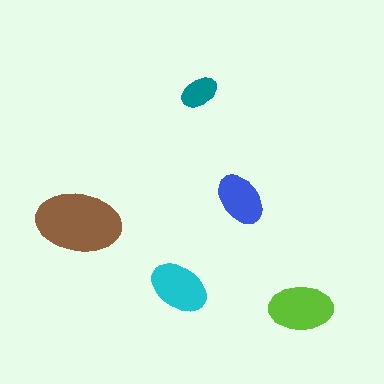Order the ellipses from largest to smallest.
the brown one, the lime one, the cyan one, the blue one, the teal one.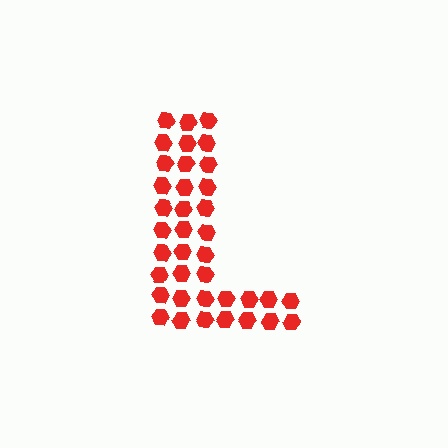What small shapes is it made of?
It is made of small hexagons.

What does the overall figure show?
The overall figure shows the letter L.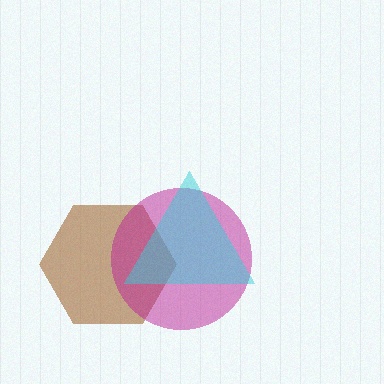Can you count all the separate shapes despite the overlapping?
Yes, there are 3 separate shapes.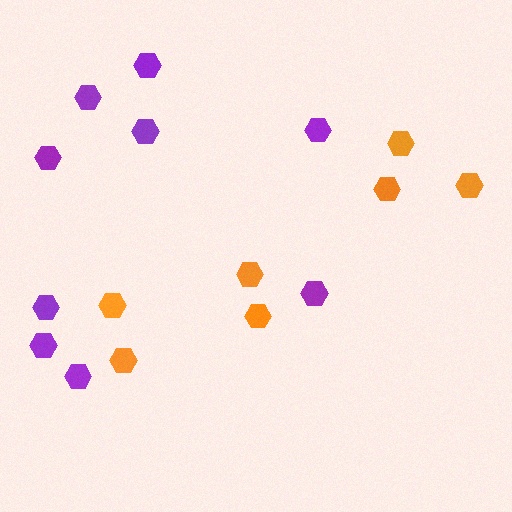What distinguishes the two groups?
There are 2 groups: one group of orange hexagons (7) and one group of purple hexagons (9).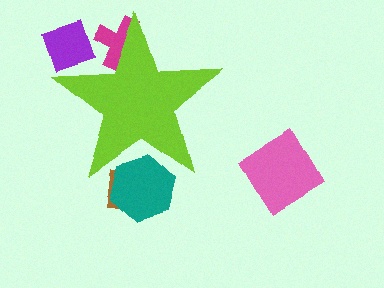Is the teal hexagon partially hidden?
Yes, the teal hexagon is partially hidden behind the lime star.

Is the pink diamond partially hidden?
No, the pink diamond is fully visible.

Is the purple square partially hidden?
Yes, the purple square is partially hidden behind the lime star.